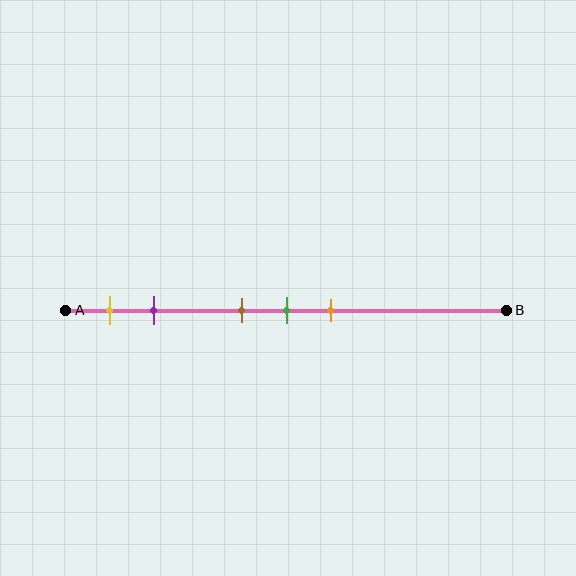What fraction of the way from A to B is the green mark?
The green mark is approximately 50% (0.5) of the way from A to B.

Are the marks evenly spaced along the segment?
No, the marks are not evenly spaced.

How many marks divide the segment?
There are 5 marks dividing the segment.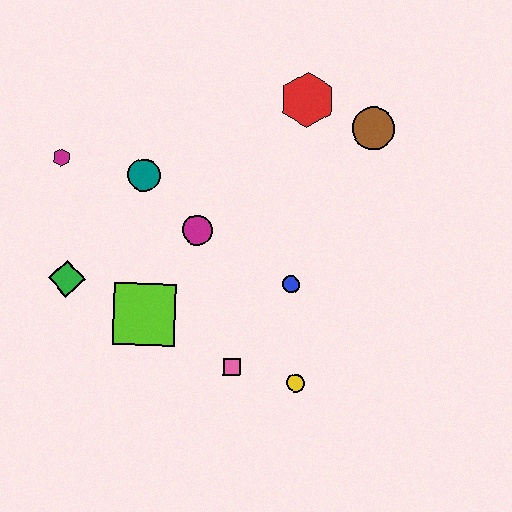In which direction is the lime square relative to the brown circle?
The lime square is to the left of the brown circle.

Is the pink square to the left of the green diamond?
No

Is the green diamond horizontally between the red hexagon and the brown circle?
No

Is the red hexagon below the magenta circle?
No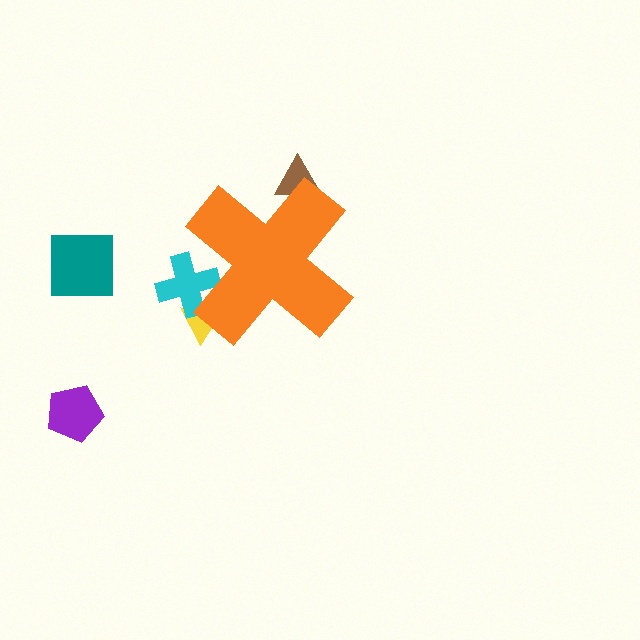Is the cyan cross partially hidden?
Yes, the cyan cross is partially hidden behind the orange cross.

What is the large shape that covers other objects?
An orange cross.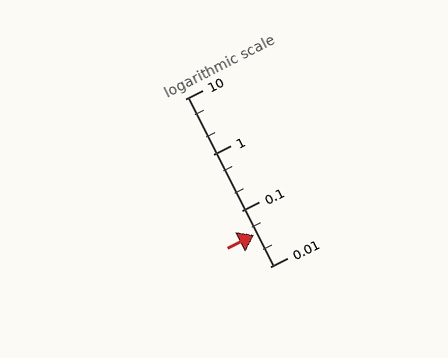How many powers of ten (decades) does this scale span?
The scale spans 3 decades, from 0.01 to 10.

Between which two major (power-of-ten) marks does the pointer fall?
The pointer is between 0.01 and 0.1.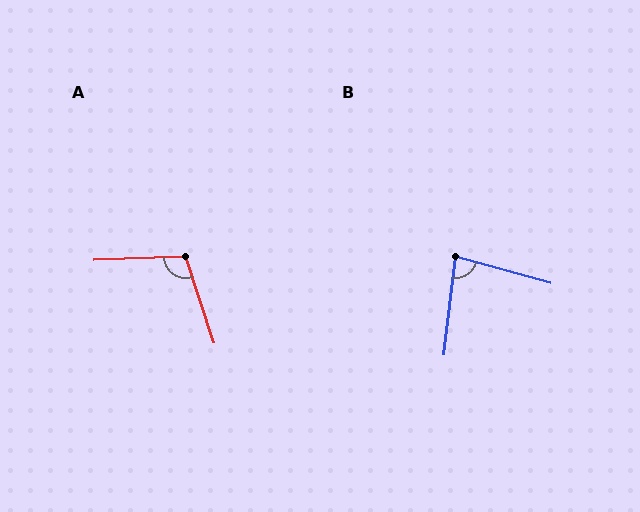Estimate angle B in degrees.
Approximately 81 degrees.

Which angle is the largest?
A, at approximately 106 degrees.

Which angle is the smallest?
B, at approximately 81 degrees.